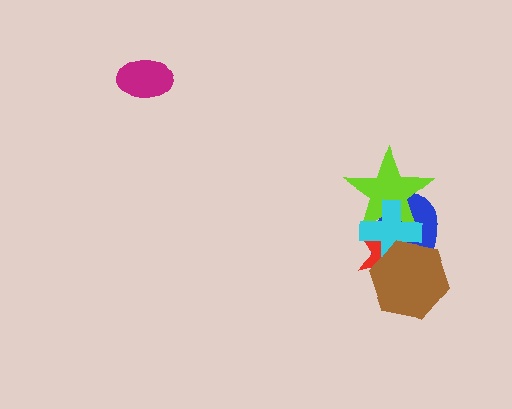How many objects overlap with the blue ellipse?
4 objects overlap with the blue ellipse.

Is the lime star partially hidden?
Yes, it is partially covered by another shape.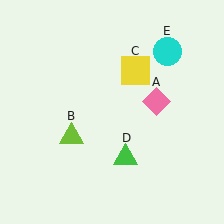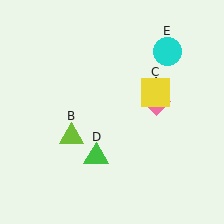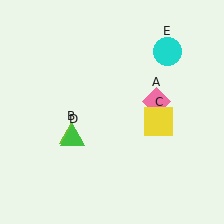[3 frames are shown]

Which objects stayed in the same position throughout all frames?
Pink diamond (object A) and lime triangle (object B) and cyan circle (object E) remained stationary.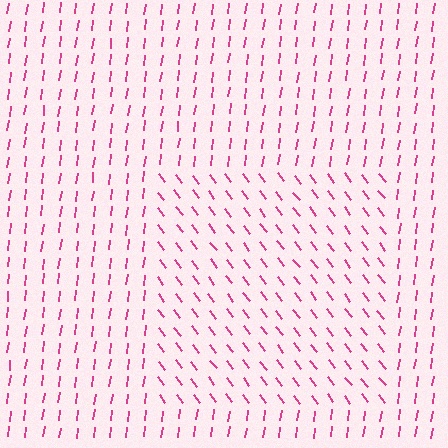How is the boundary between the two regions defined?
The boundary is defined purely by a change in line orientation (approximately 45 degrees difference). All lines are the same color and thickness.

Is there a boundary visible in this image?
Yes, there is a texture boundary formed by a change in line orientation.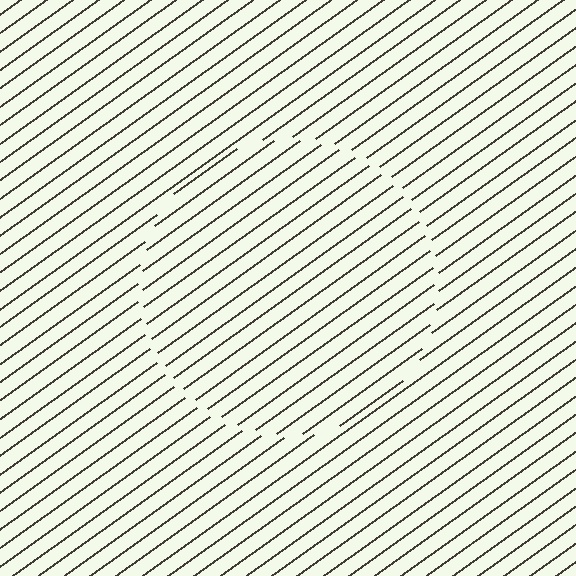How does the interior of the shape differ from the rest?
The interior of the shape contains the same grating, shifted by half a period — the contour is defined by the phase discontinuity where line-ends from the inner and outer gratings abut.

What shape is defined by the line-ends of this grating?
An illusory circle. The interior of the shape contains the same grating, shifted by half a period — the contour is defined by the phase discontinuity where line-ends from the inner and outer gratings abut.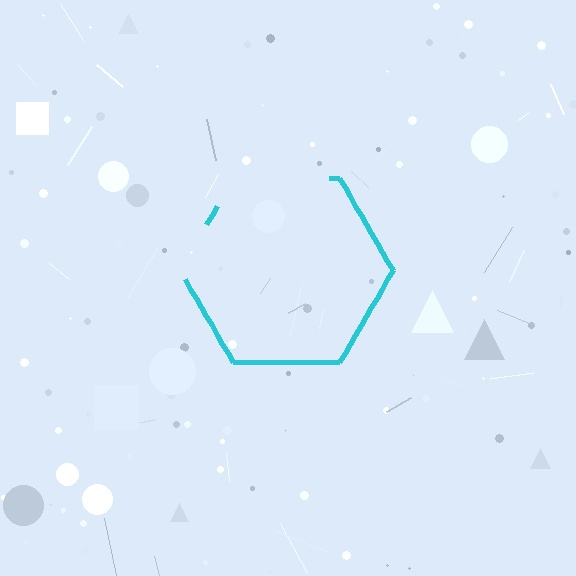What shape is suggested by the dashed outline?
The dashed outline suggests a hexagon.